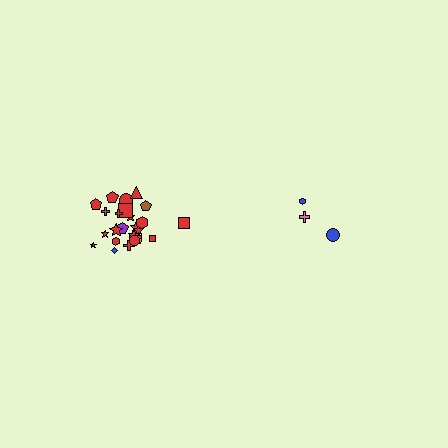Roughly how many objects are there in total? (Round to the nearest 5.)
Roughly 30 objects in total.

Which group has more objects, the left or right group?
The left group.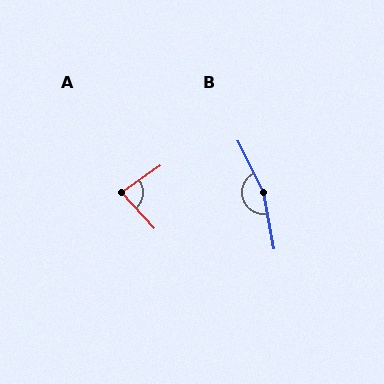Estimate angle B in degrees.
Approximately 163 degrees.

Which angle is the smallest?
A, at approximately 82 degrees.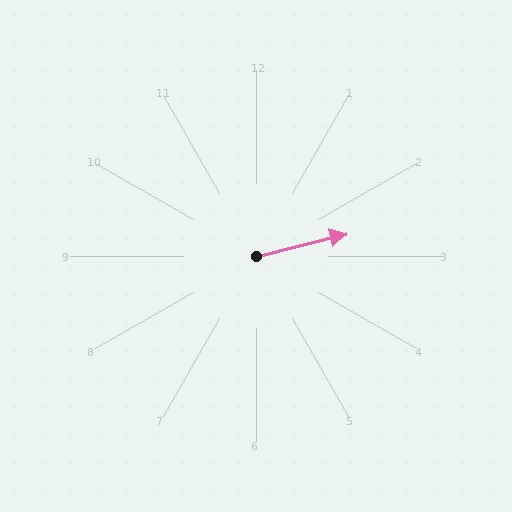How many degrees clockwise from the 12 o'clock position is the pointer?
Approximately 76 degrees.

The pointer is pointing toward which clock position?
Roughly 3 o'clock.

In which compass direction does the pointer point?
East.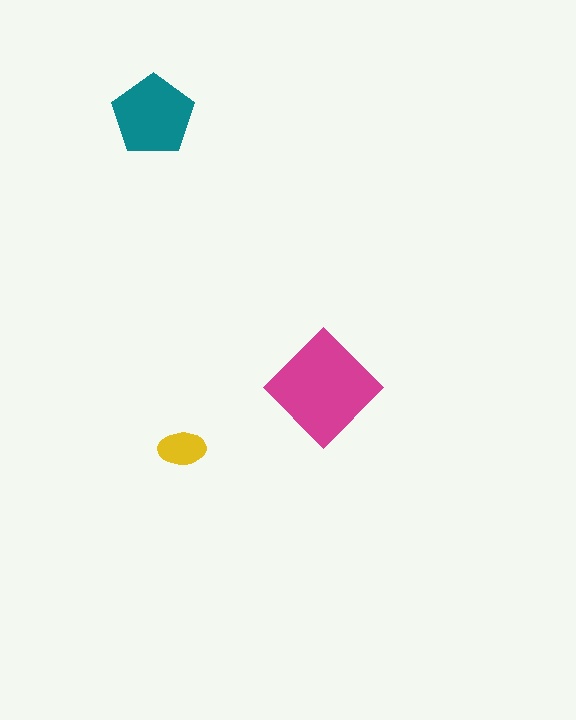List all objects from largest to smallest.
The magenta diamond, the teal pentagon, the yellow ellipse.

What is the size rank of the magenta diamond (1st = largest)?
1st.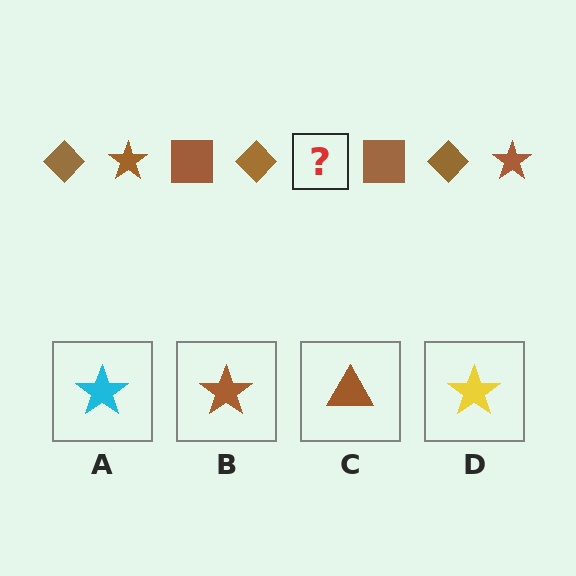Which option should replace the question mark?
Option B.